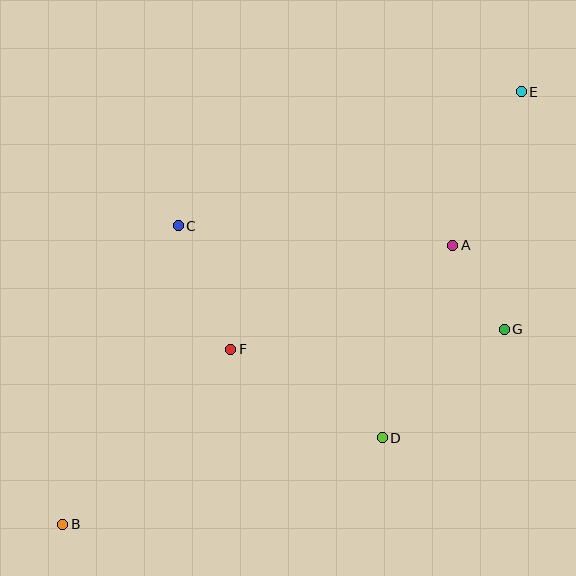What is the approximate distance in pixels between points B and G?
The distance between B and G is approximately 483 pixels.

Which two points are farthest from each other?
Points B and E are farthest from each other.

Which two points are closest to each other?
Points A and G are closest to each other.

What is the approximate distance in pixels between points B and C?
The distance between B and C is approximately 320 pixels.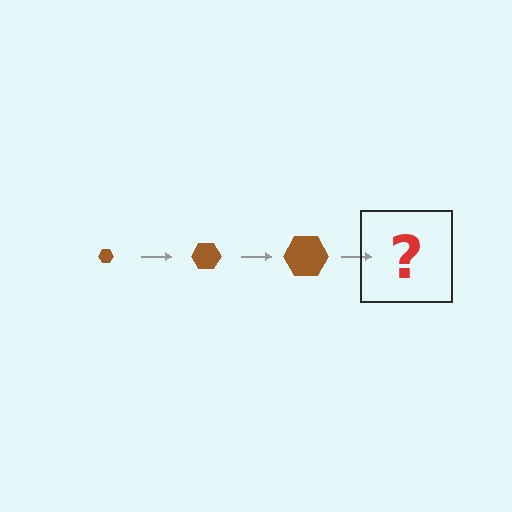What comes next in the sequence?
The next element should be a brown hexagon, larger than the previous one.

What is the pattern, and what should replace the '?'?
The pattern is that the hexagon gets progressively larger each step. The '?' should be a brown hexagon, larger than the previous one.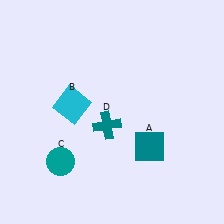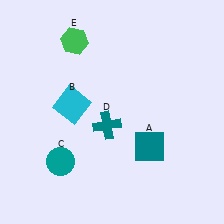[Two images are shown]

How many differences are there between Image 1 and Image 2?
There is 1 difference between the two images.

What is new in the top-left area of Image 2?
A green hexagon (E) was added in the top-left area of Image 2.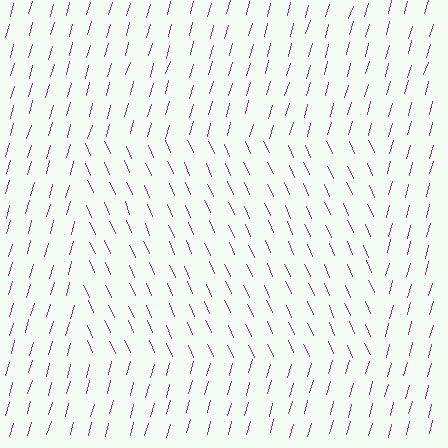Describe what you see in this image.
The image is filled with small purple line segments. A rectangle region in the image has lines oriented differently from the surrounding lines, creating a visible texture boundary.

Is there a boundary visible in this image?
Yes, there is a texture boundary formed by a change in line orientation.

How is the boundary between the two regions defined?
The boundary is defined purely by a change in line orientation (approximately 40 degrees difference). All lines are the same color and thickness.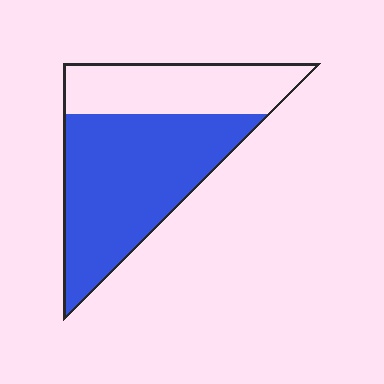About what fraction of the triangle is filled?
About five eighths (5/8).